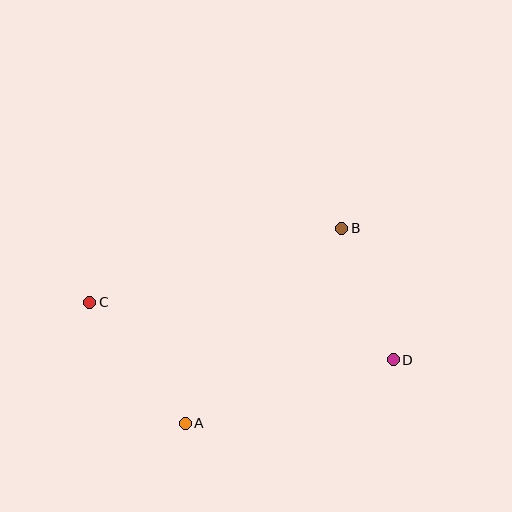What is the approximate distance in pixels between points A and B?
The distance between A and B is approximately 251 pixels.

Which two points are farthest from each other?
Points C and D are farthest from each other.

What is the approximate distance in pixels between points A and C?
The distance between A and C is approximately 154 pixels.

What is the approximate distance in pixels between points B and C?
The distance between B and C is approximately 263 pixels.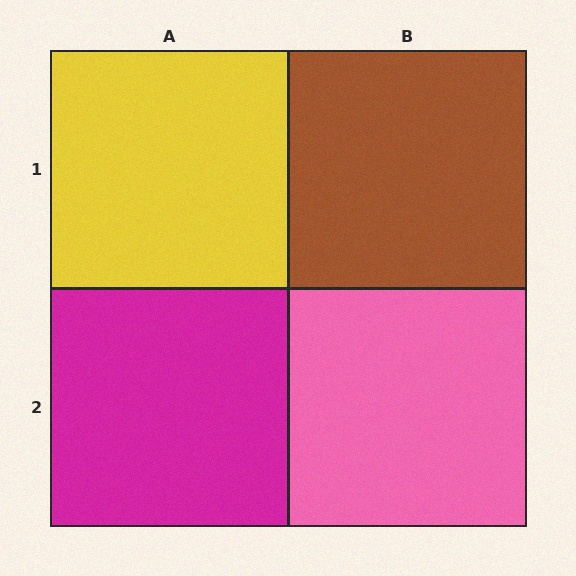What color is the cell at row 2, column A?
Magenta.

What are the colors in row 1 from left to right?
Yellow, brown.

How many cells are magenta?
1 cell is magenta.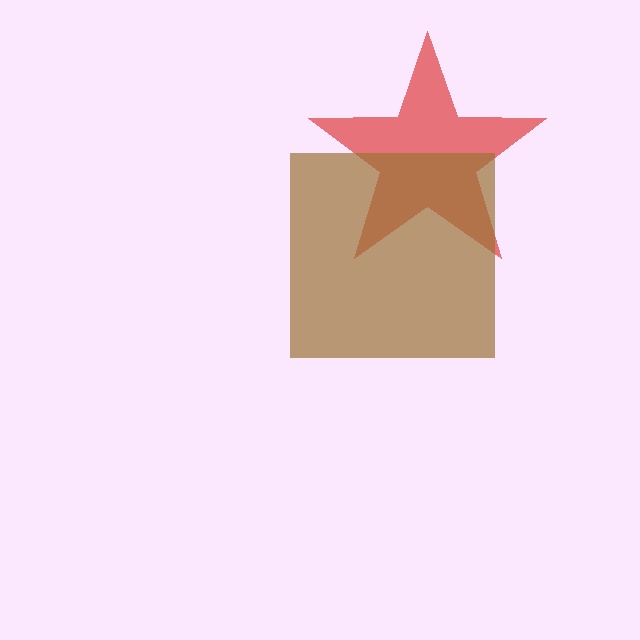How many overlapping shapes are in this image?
There are 2 overlapping shapes in the image.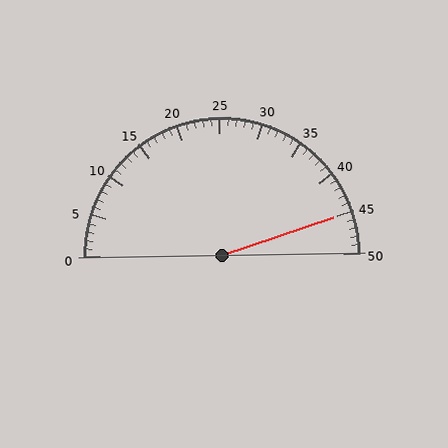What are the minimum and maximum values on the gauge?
The gauge ranges from 0 to 50.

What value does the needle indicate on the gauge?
The needle indicates approximately 45.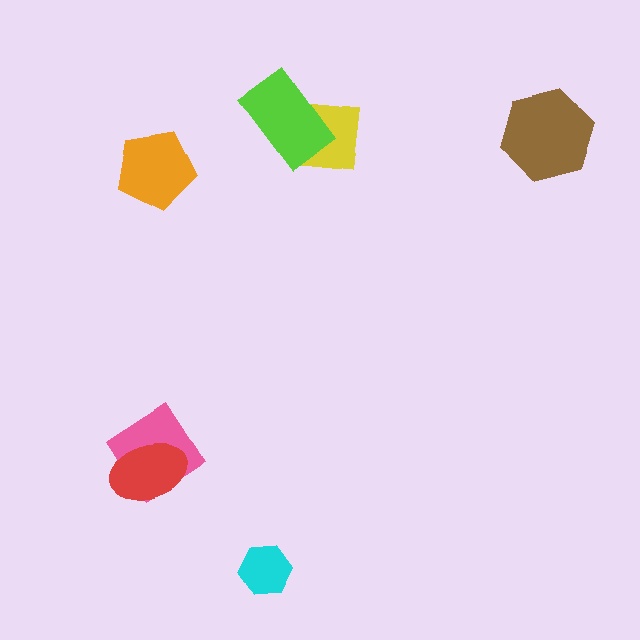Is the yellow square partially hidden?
Yes, it is partially covered by another shape.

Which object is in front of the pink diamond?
The red ellipse is in front of the pink diamond.